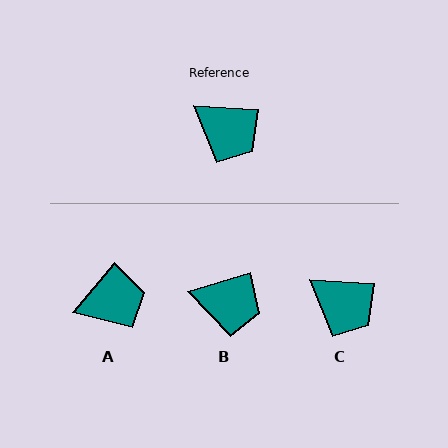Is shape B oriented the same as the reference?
No, it is off by about 21 degrees.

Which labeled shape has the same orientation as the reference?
C.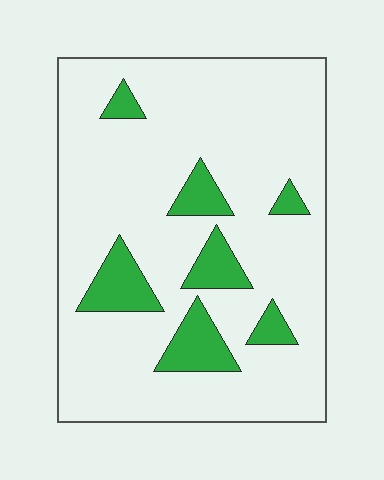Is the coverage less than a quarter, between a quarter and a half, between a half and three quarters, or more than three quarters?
Less than a quarter.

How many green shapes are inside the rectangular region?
7.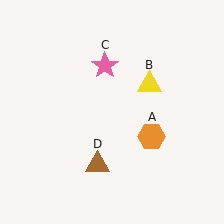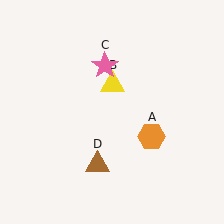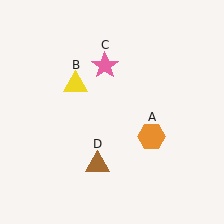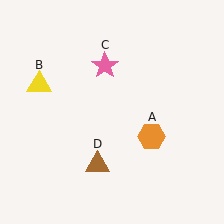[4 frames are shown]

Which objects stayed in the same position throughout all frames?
Orange hexagon (object A) and pink star (object C) and brown triangle (object D) remained stationary.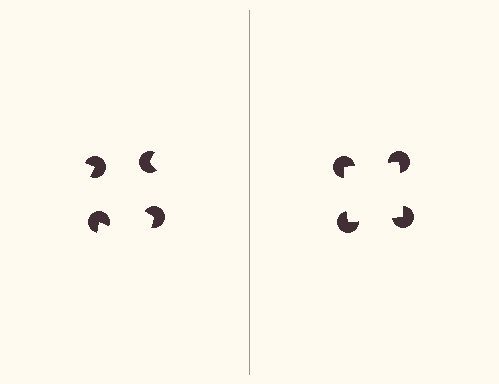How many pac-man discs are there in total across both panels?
8 — 4 on each side.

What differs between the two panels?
The pac-man discs are positioned identically on both sides; only the wedge orientations differ. On the right they align to a square; on the left they are misaligned.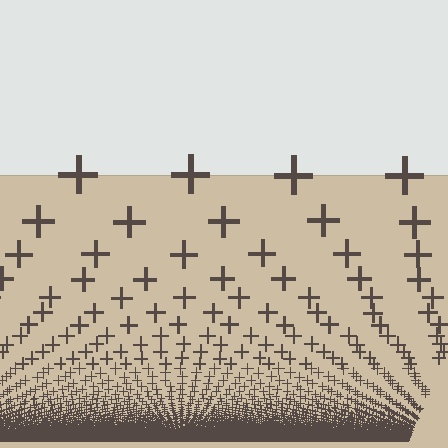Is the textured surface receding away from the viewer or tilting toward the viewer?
The surface appears to tilt toward the viewer. Texture elements get larger and sparser toward the top.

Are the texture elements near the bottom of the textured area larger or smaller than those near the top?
Smaller. The gradient is inverted — elements near the bottom are smaller and denser.